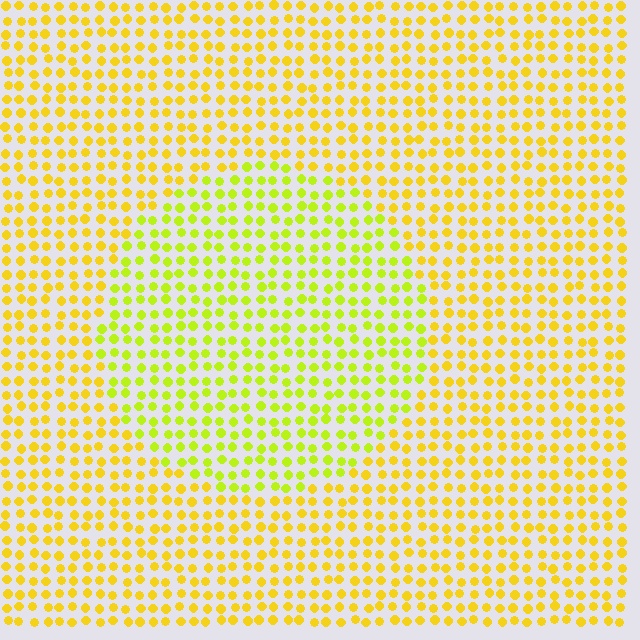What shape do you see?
I see a circle.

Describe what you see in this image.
The image is filled with small yellow elements in a uniform arrangement. A circle-shaped region is visible where the elements are tinted to a slightly different hue, forming a subtle color boundary.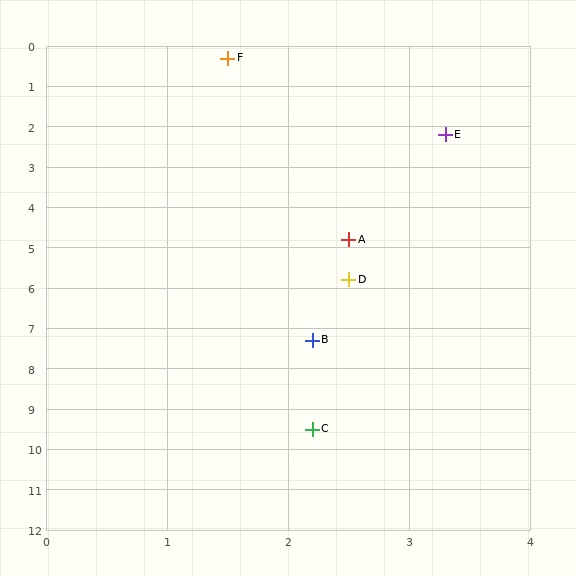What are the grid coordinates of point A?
Point A is at approximately (2.5, 4.8).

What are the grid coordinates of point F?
Point F is at approximately (1.5, 0.3).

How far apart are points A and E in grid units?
Points A and E are about 2.7 grid units apart.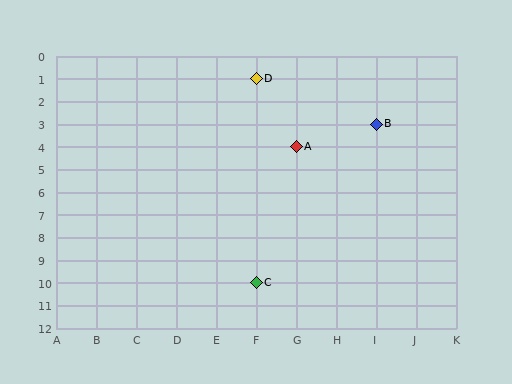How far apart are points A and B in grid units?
Points A and B are 2 columns and 1 row apart (about 2.2 grid units diagonally).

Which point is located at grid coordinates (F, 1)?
Point D is at (F, 1).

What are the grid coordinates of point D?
Point D is at grid coordinates (F, 1).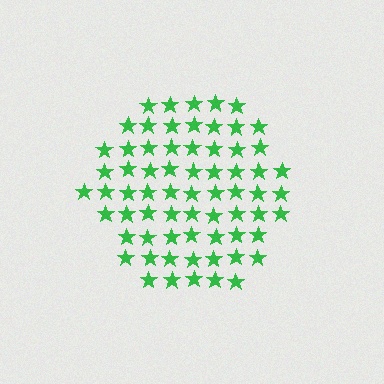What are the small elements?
The small elements are stars.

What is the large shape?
The large shape is a hexagon.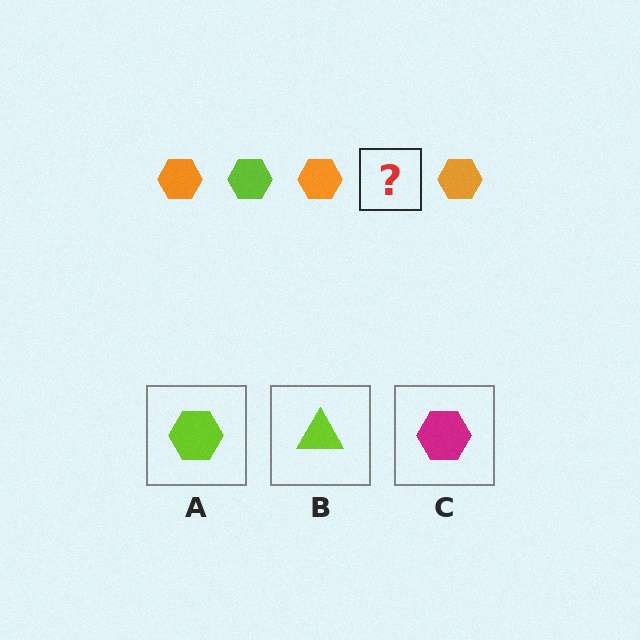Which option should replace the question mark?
Option A.